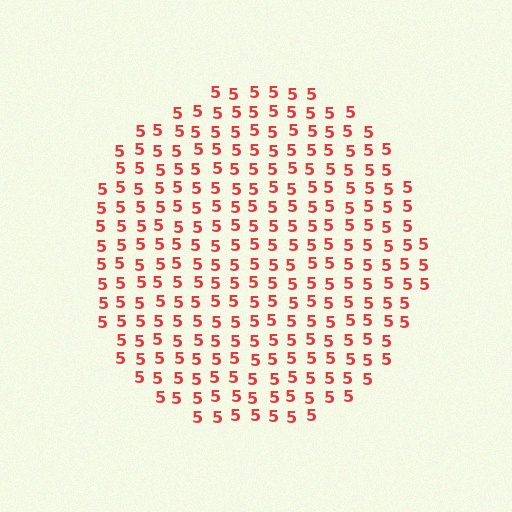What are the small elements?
The small elements are digit 5's.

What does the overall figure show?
The overall figure shows a circle.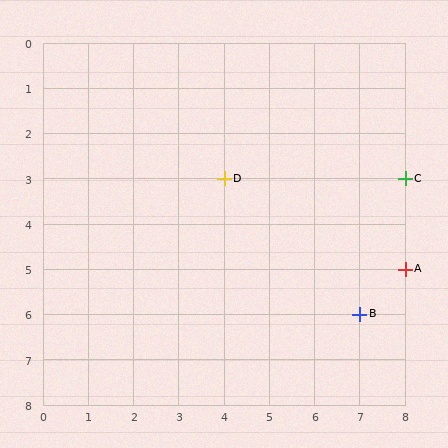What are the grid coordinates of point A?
Point A is at grid coordinates (8, 5).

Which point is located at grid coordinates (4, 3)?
Point D is at (4, 3).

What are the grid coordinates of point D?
Point D is at grid coordinates (4, 3).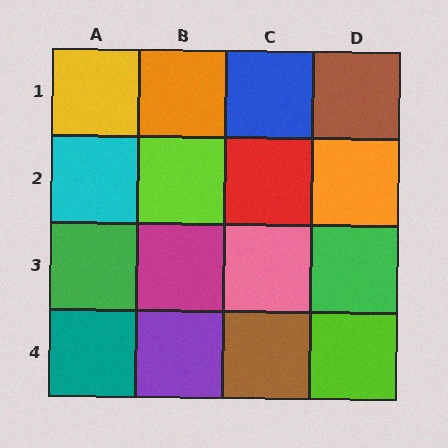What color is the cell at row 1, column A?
Yellow.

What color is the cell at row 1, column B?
Orange.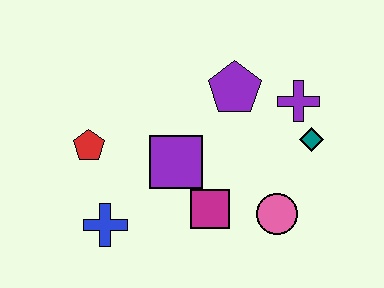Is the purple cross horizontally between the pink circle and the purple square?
No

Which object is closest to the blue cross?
The red pentagon is closest to the blue cross.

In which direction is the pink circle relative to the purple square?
The pink circle is to the right of the purple square.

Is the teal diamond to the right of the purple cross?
Yes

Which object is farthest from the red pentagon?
The teal diamond is farthest from the red pentagon.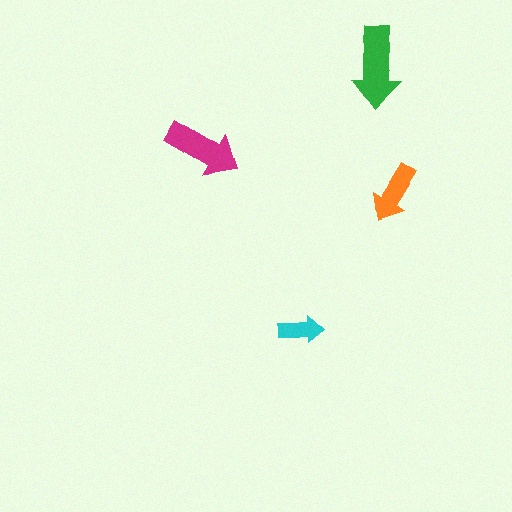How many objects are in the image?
There are 4 objects in the image.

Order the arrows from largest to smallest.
the green one, the magenta one, the orange one, the cyan one.